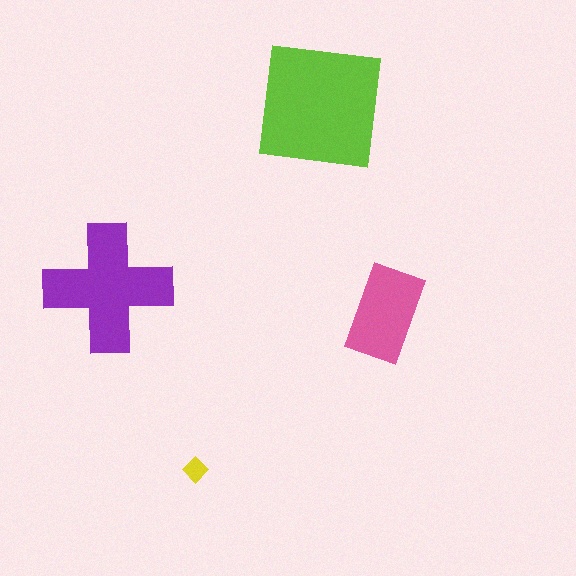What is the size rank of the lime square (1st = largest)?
1st.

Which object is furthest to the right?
The pink rectangle is rightmost.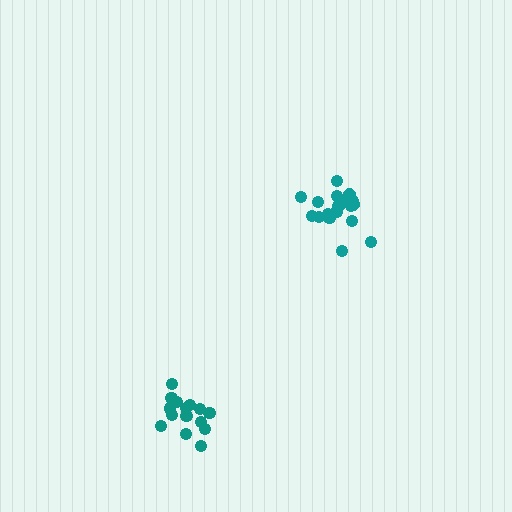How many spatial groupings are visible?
There are 2 spatial groupings.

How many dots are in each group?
Group 1: 15 dots, Group 2: 19 dots (34 total).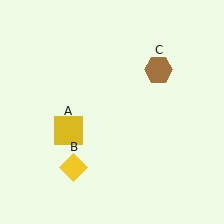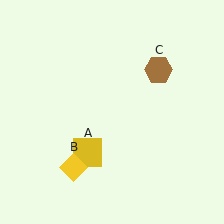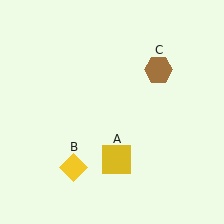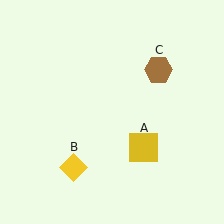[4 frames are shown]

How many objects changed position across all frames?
1 object changed position: yellow square (object A).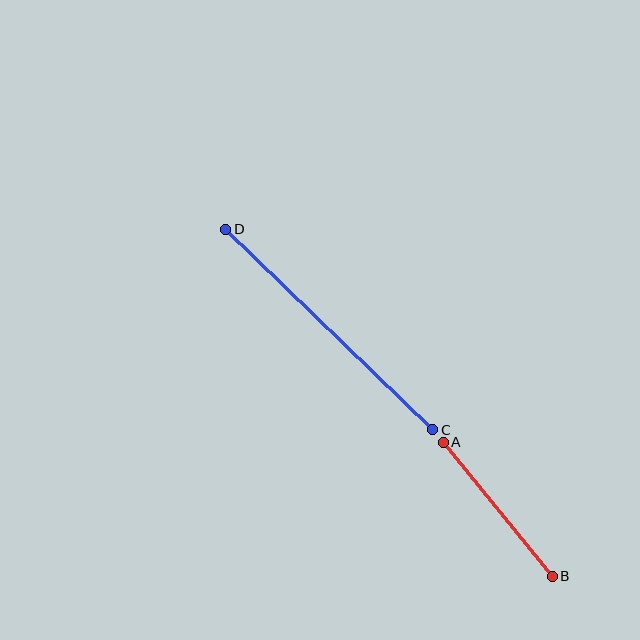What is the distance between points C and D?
The distance is approximately 288 pixels.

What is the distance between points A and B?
The distance is approximately 172 pixels.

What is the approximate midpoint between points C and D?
The midpoint is at approximately (329, 330) pixels.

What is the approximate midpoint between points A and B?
The midpoint is at approximately (498, 509) pixels.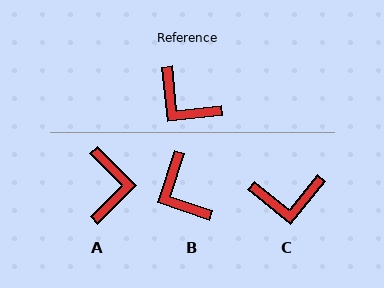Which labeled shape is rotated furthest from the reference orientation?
A, about 129 degrees away.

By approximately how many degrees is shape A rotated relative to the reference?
Approximately 129 degrees counter-clockwise.